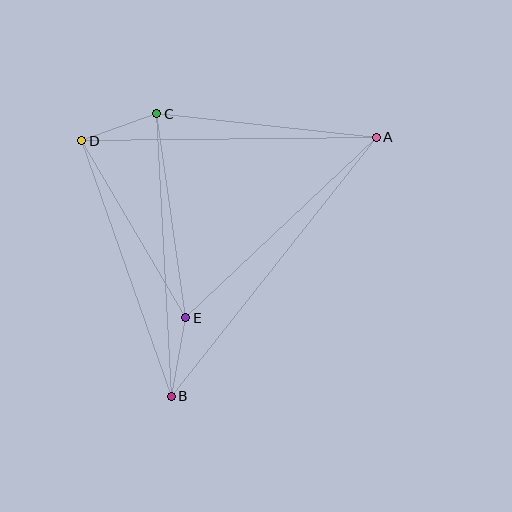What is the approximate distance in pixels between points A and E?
The distance between A and E is approximately 263 pixels.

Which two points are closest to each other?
Points C and D are closest to each other.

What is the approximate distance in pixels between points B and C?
The distance between B and C is approximately 283 pixels.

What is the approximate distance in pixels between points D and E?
The distance between D and E is approximately 205 pixels.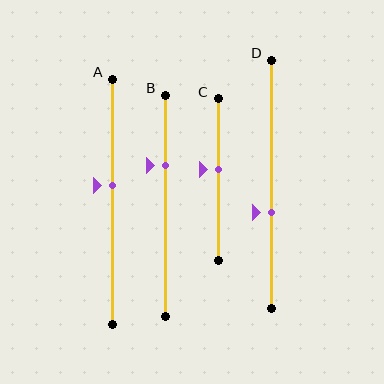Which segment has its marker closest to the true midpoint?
Segment C has its marker closest to the true midpoint.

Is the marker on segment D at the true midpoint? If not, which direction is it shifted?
No, the marker on segment D is shifted downward by about 11% of the segment length.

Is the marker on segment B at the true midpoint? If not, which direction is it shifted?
No, the marker on segment B is shifted upward by about 18% of the segment length.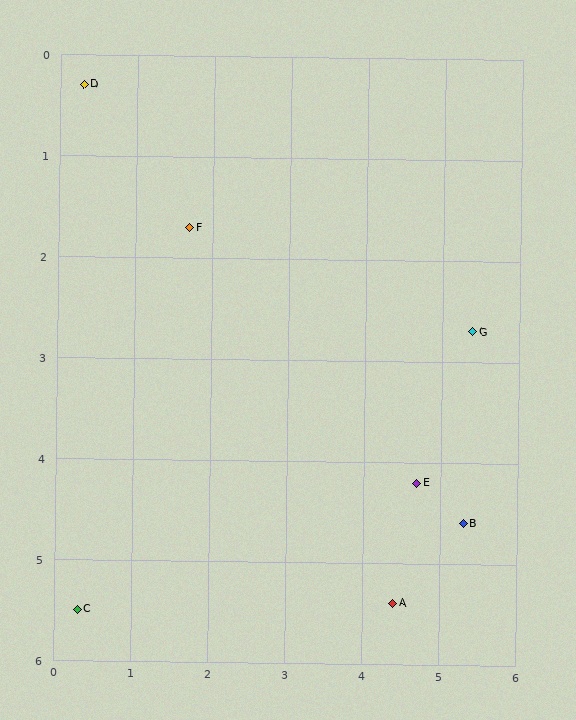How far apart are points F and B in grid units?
Points F and B are about 4.6 grid units apart.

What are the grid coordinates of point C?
Point C is at approximately (0.3, 5.5).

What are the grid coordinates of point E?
Point E is at approximately (4.7, 4.2).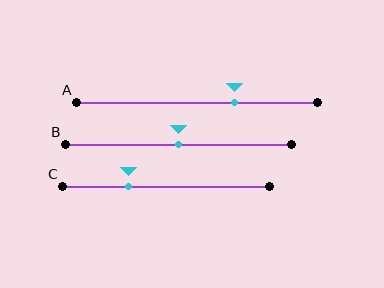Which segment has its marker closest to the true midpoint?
Segment B has its marker closest to the true midpoint.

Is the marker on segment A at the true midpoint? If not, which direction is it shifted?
No, the marker on segment A is shifted to the right by about 16% of the segment length.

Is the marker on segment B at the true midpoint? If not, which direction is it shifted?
Yes, the marker on segment B is at the true midpoint.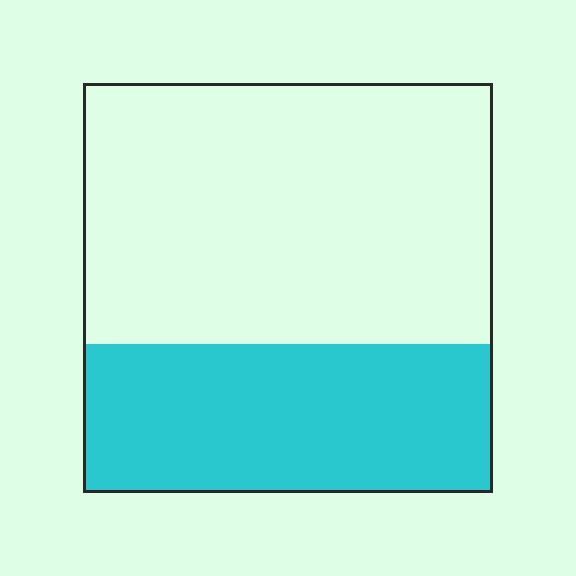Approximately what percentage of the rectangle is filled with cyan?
Approximately 35%.